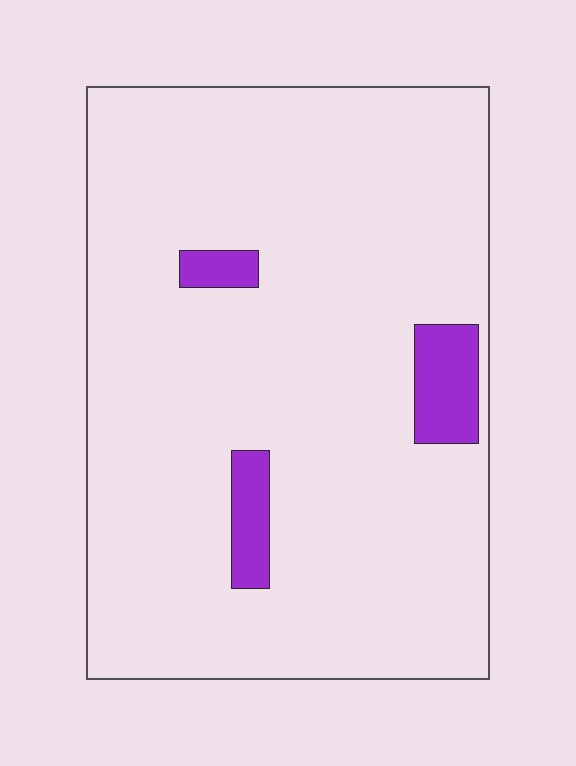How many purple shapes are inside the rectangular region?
3.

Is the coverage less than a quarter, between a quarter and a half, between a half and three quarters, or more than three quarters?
Less than a quarter.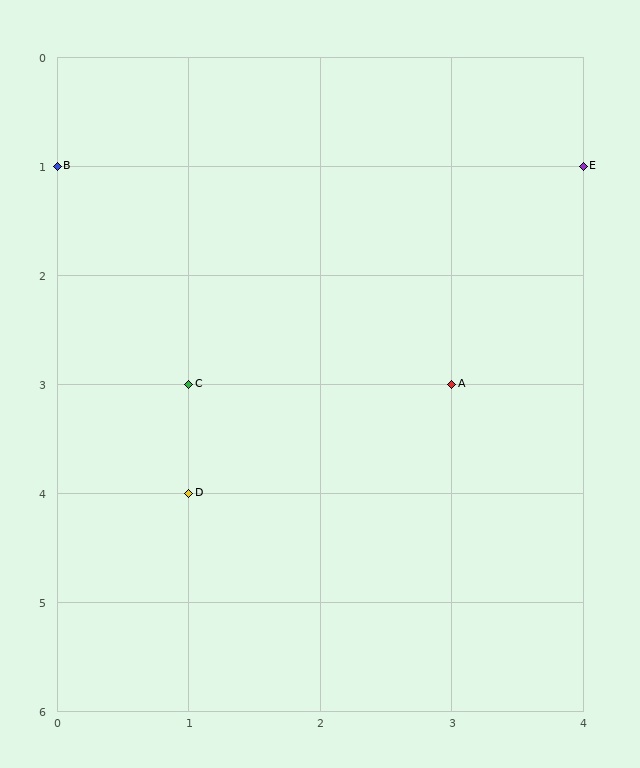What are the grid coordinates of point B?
Point B is at grid coordinates (0, 1).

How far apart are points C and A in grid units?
Points C and A are 2 columns apart.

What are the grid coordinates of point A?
Point A is at grid coordinates (3, 3).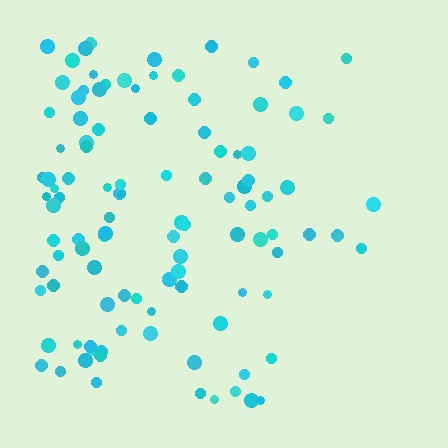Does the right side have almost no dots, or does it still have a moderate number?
Still a moderate number, just noticeably fewer than the left.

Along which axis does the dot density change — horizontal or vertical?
Horizontal.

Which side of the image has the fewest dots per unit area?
The right.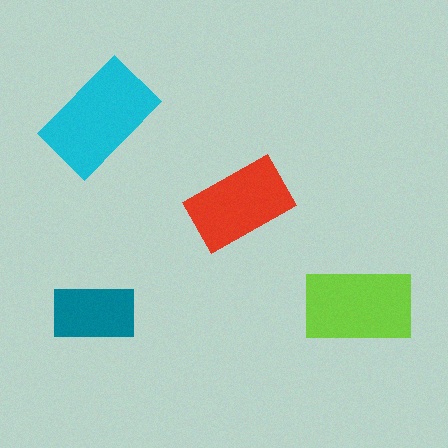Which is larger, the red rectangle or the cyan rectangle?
The cyan one.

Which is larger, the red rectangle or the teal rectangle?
The red one.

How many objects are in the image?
There are 4 objects in the image.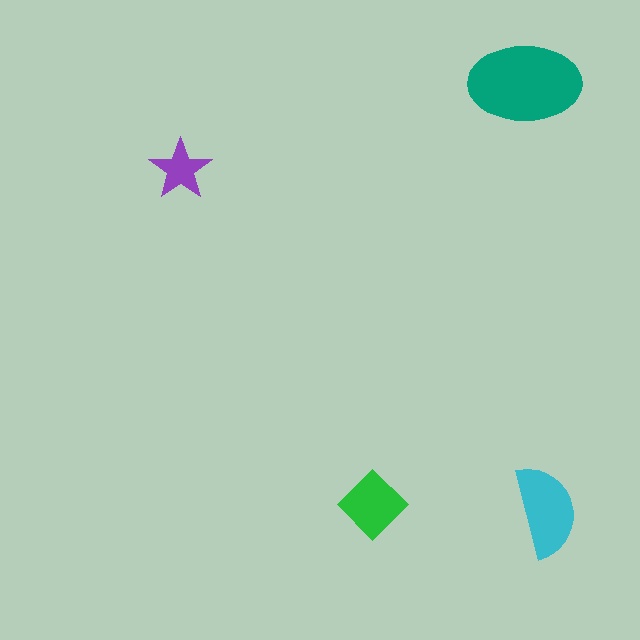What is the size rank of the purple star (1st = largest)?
4th.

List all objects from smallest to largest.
The purple star, the green diamond, the cyan semicircle, the teal ellipse.